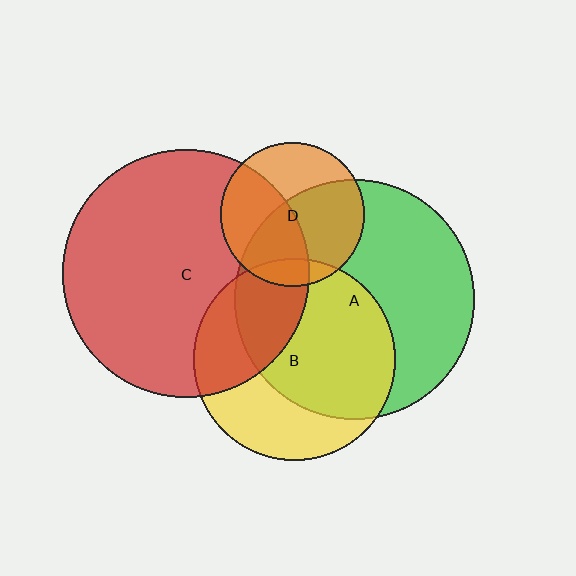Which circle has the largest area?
Circle C (red).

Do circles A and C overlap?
Yes.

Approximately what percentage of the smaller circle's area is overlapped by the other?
Approximately 20%.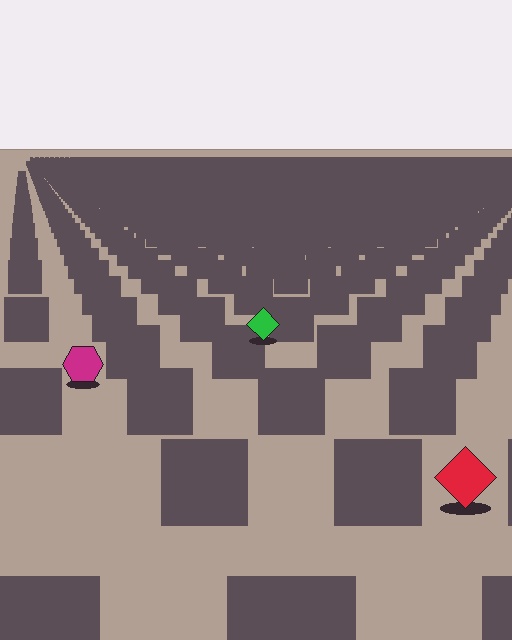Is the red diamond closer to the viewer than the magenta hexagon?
Yes. The red diamond is closer — you can tell from the texture gradient: the ground texture is coarser near it.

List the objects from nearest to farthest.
From nearest to farthest: the red diamond, the magenta hexagon, the green diamond.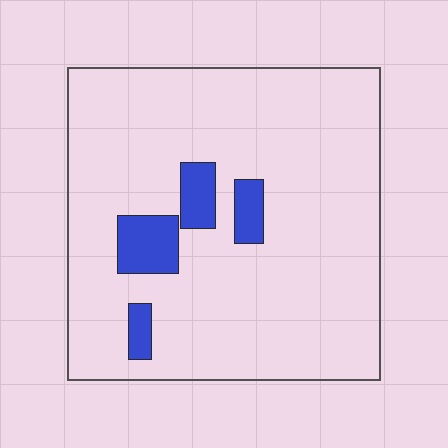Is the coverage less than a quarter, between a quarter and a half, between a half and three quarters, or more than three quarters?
Less than a quarter.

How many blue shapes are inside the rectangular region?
4.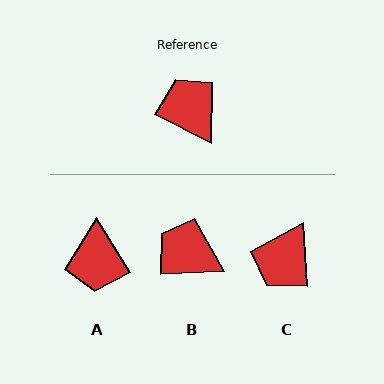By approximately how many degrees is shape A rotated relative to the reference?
Approximately 149 degrees counter-clockwise.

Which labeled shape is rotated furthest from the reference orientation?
A, about 149 degrees away.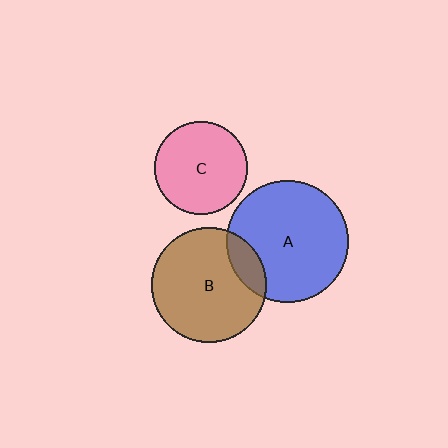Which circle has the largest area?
Circle A (blue).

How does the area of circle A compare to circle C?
Approximately 1.7 times.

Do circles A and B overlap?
Yes.